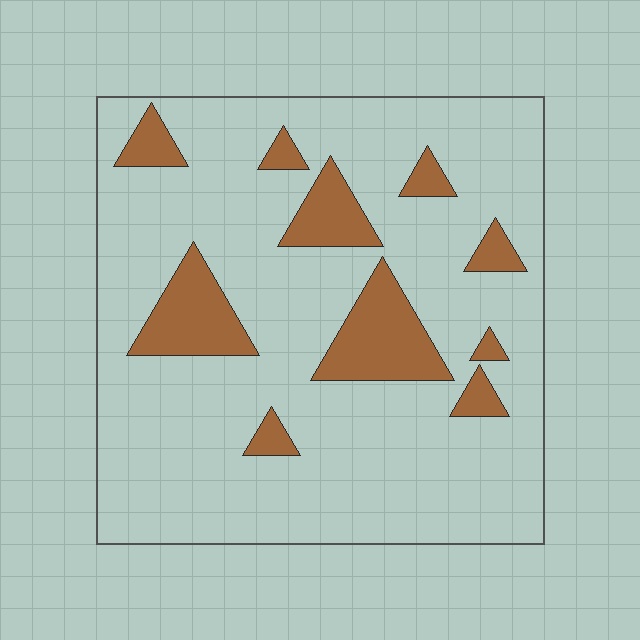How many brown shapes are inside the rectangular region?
10.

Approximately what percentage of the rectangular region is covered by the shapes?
Approximately 15%.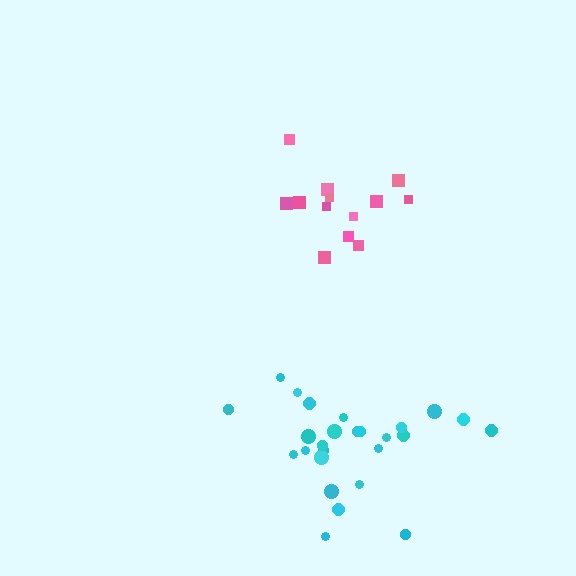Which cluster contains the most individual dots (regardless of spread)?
Cyan (26).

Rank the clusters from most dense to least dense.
cyan, pink.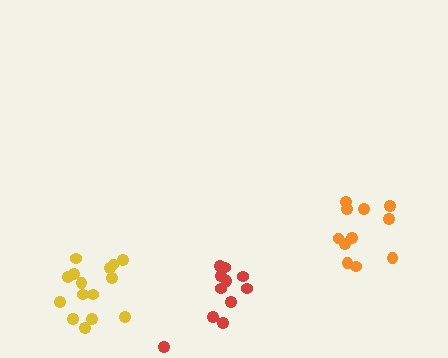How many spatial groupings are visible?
There are 3 spatial groupings.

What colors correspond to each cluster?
The clusters are colored: orange, yellow, red.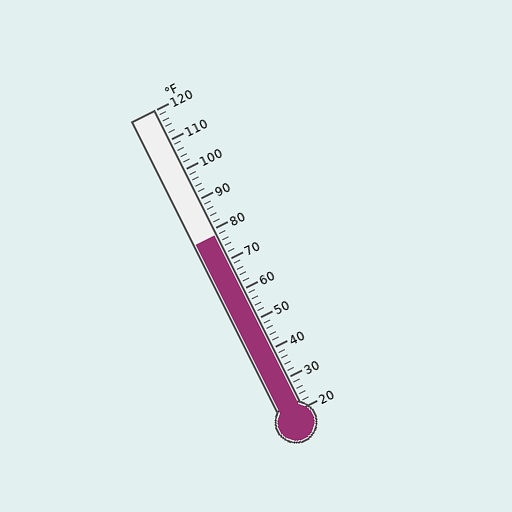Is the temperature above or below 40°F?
The temperature is above 40°F.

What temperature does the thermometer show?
The thermometer shows approximately 78°F.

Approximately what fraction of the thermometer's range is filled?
The thermometer is filled to approximately 60% of its range.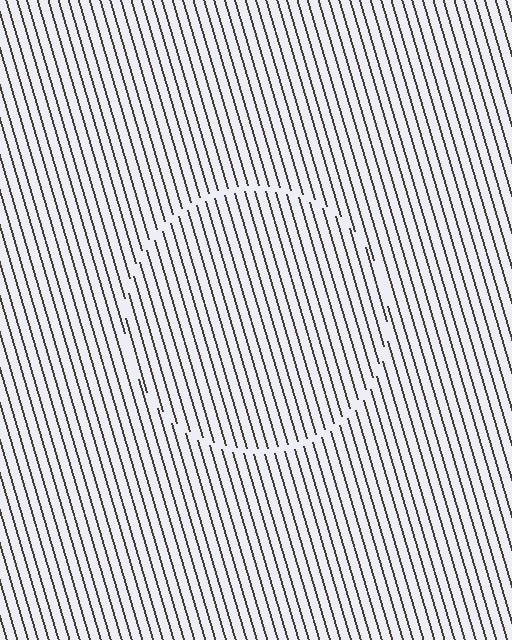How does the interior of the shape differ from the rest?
The interior of the shape contains the same grating, shifted by half a period — the contour is defined by the phase discontinuity where line-ends from the inner and outer gratings abut.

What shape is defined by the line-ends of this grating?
An illusory circle. The interior of the shape contains the same grating, shifted by half a period — the contour is defined by the phase discontinuity where line-ends from the inner and outer gratings abut.